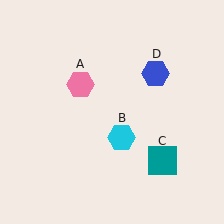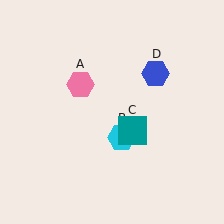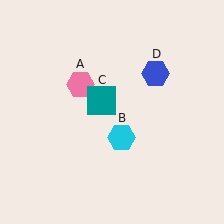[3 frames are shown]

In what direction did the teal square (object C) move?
The teal square (object C) moved up and to the left.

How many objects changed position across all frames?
1 object changed position: teal square (object C).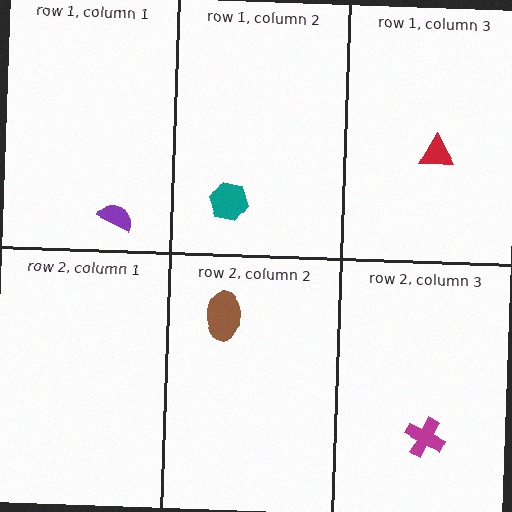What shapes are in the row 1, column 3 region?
The red triangle.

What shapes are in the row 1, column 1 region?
The purple semicircle.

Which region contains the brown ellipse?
The row 2, column 2 region.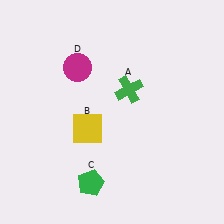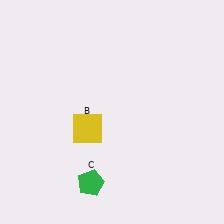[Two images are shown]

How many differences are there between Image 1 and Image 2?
There are 2 differences between the two images.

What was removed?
The magenta circle (D), the green cross (A) were removed in Image 2.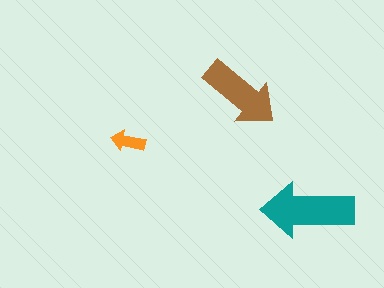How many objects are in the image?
There are 3 objects in the image.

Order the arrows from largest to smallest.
the teal one, the brown one, the orange one.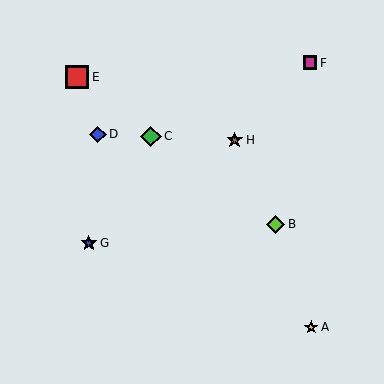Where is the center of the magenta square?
The center of the magenta square is at (310, 63).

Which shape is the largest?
The red square (labeled E) is the largest.